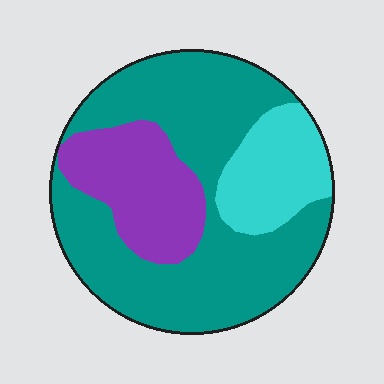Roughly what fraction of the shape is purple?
Purple covers about 20% of the shape.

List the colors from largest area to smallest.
From largest to smallest: teal, purple, cyan.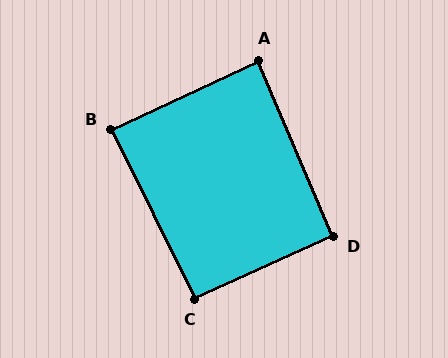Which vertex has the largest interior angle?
C, at approximately 92 degrees.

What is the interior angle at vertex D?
Approximately 91 degrees (approximately right).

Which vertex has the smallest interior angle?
A, at approximately 88 degrees.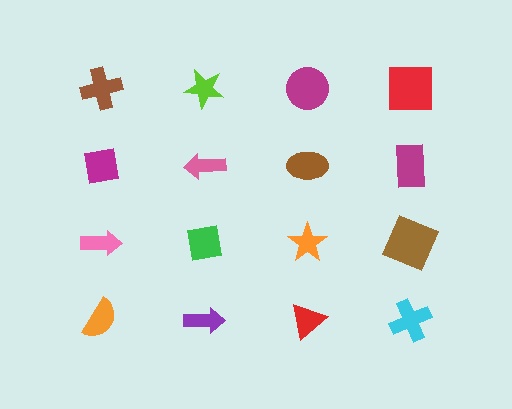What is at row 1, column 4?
A red square.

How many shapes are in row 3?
4 shapes.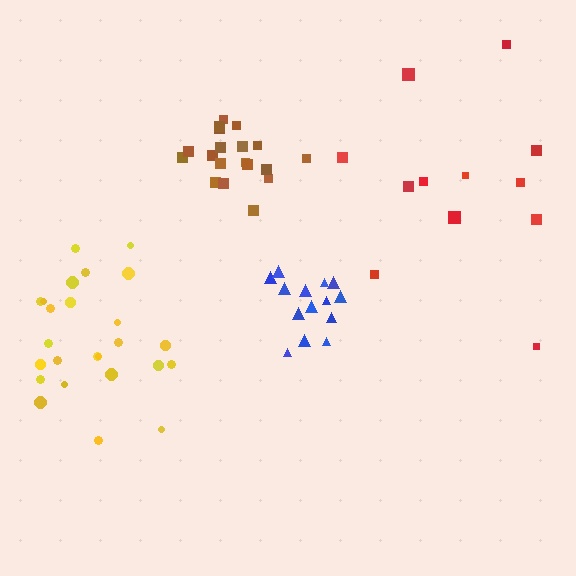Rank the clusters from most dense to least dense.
blue, brown, yellow, red.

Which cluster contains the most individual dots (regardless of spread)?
Yellow (25).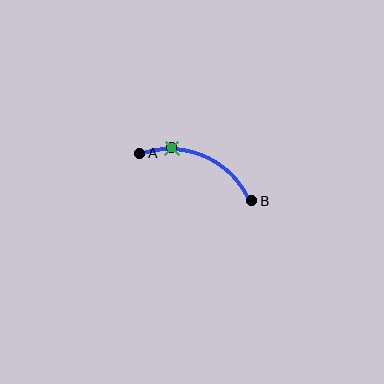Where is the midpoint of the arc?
The arc midpoint is the point on the curve farthest from the straight line joining A and B. It sits above that line.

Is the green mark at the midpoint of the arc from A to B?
No. The green mark lies on the arc but is closer to endpoint A. The arc midpoint would be at the point on the curve equidistant along the arc from both A and B.